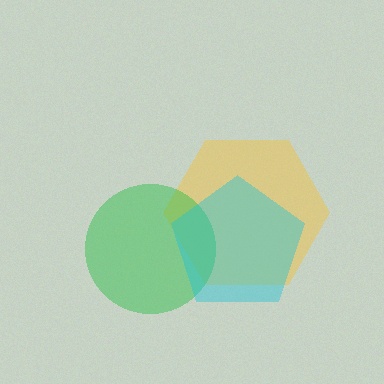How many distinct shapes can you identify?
There are 3 distinct shapes: a yellow hexagon, a green circle, a cyan pentagon.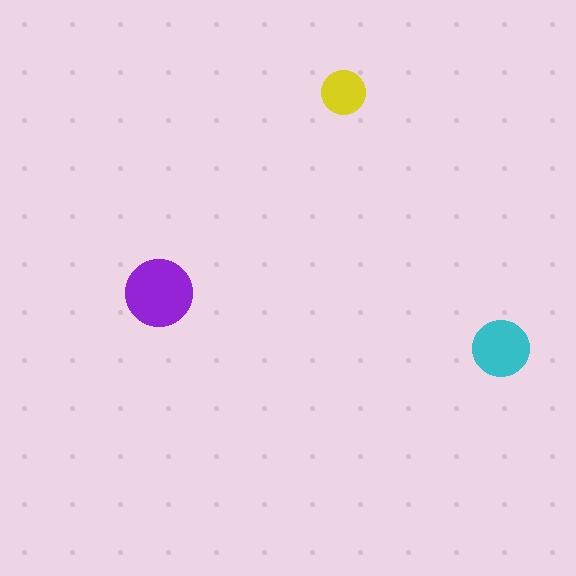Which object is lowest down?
The cyan circle is bottommost.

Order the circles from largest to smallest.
the purple one, the cyan one, the yellow one.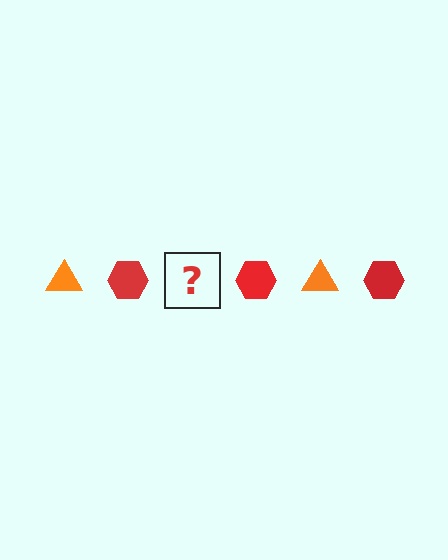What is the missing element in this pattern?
The missing element is an orange triangle.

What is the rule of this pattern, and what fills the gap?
The rule is that the pattern alternates between orange triangle and red hexagon. The gap should be filled with an orange triangle.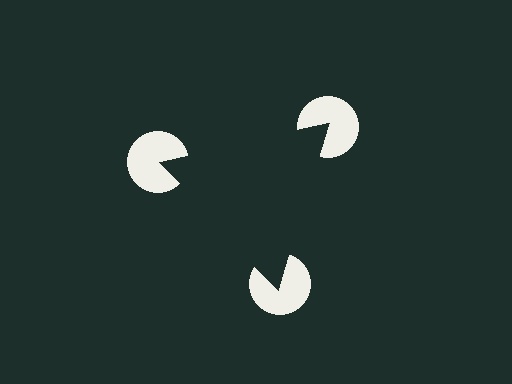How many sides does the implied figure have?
3 sides.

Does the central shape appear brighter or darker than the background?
It typically appears slightly darker than the background, even though no actual brightness change is drawn.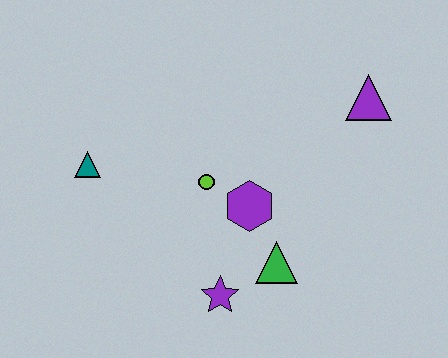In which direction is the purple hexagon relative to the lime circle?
The purple hexagon is to the right of the lime circle.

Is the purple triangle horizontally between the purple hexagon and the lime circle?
No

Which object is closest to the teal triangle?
The lime circle is closest to the teal triangle.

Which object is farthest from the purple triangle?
The teal triangle is farthest from the purple triangle.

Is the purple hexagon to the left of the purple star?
No